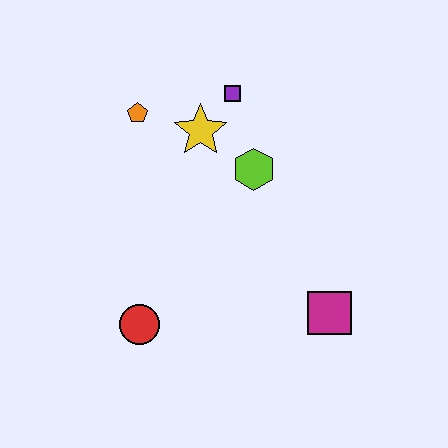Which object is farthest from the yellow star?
The magenta square is farthest from the yellow star.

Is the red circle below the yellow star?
Yes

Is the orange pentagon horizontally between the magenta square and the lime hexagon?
No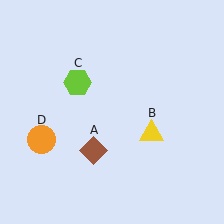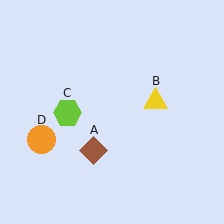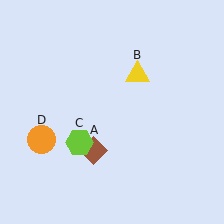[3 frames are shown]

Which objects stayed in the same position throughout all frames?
Brown diamond (object A) and orange circle (object D) remained stationary.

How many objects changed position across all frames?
2 objects changed position: yellow triangle (object B), lime hexagon (object C).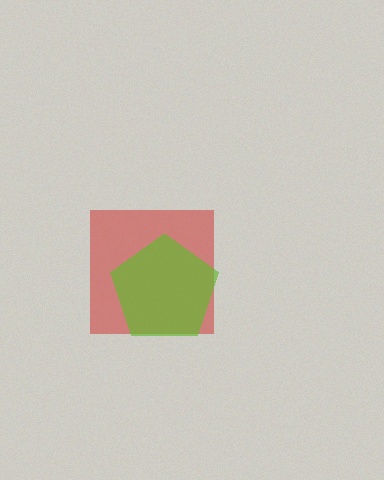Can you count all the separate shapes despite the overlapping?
Yes, there are 2 separate shapes.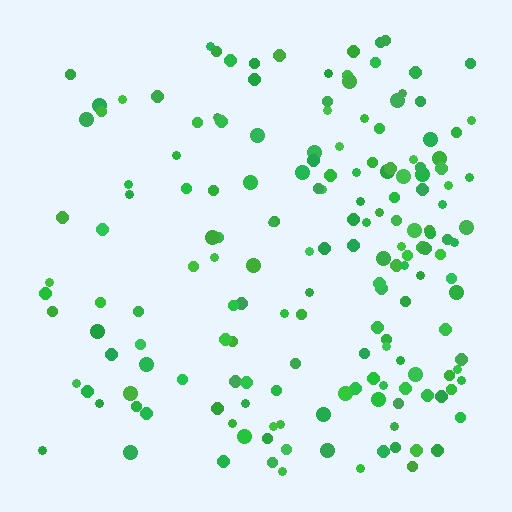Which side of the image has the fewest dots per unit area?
The left.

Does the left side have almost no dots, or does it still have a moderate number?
Still a moderate number, just noticeably fewer than the right.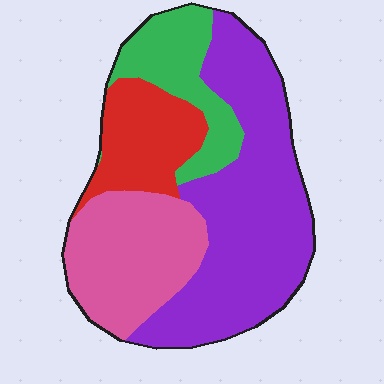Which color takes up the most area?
Purple, at roughly 45%.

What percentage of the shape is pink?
Pink covers roughly 25% of the shape.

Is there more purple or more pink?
Purple.